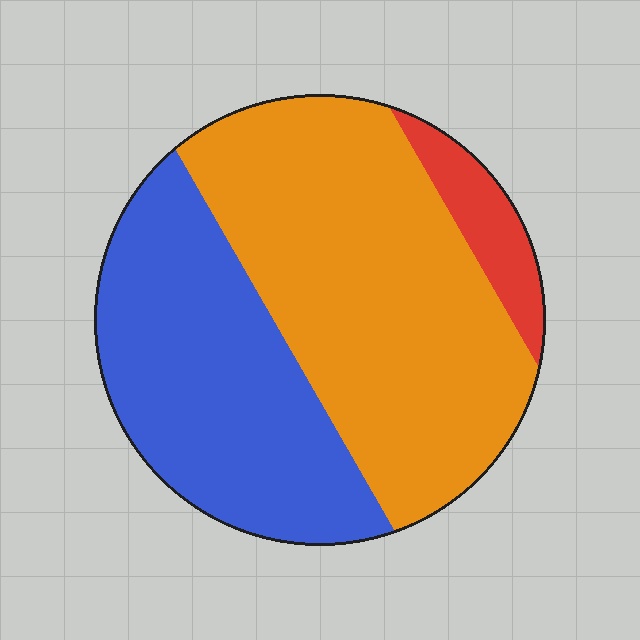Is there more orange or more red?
Orange.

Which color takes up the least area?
Red, at roughly 10%.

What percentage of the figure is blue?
Blue takes up between a quarter and a half of the figure.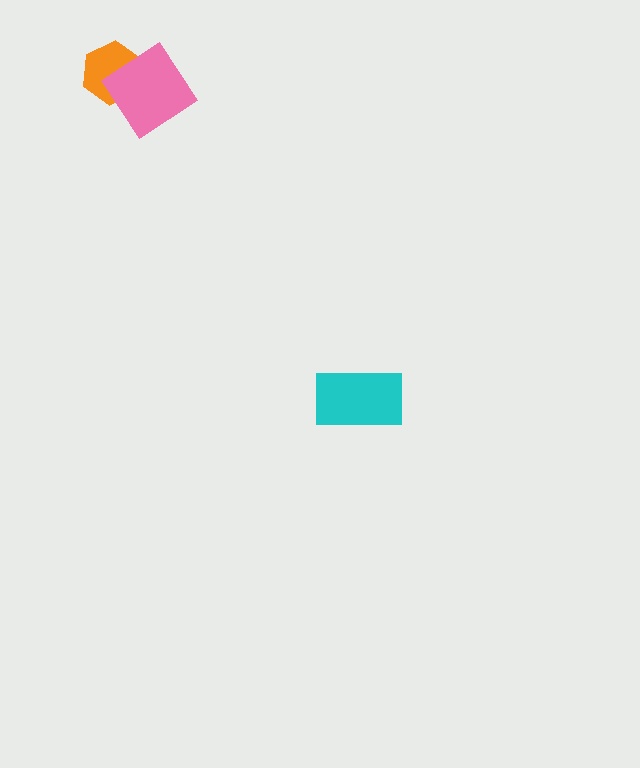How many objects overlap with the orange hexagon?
1 object overlaps with the orange hexagon.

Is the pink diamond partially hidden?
No, no other shape covers it.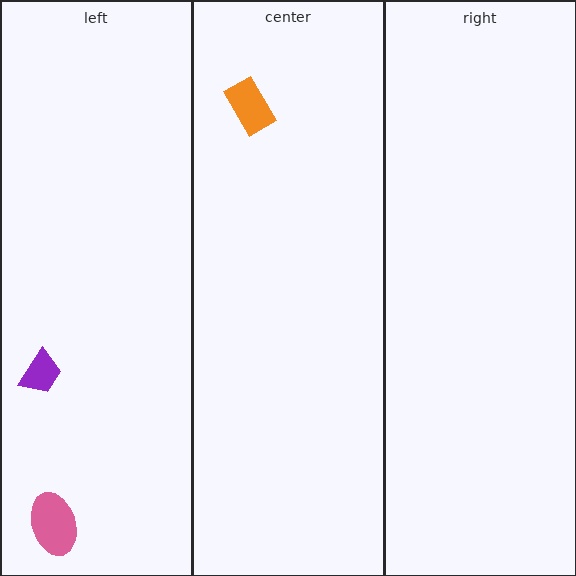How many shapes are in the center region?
1.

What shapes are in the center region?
The orange rectangle.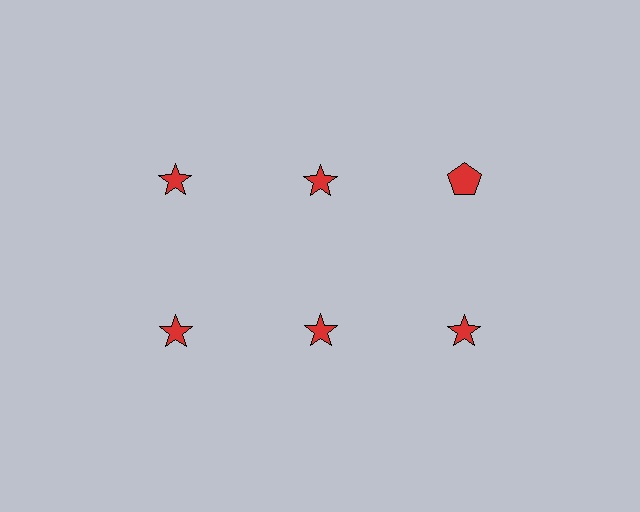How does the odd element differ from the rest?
It has a different shape: pentagon instead of star.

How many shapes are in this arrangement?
There are 6 shapes arranged in a grid pattern.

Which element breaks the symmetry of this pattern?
The red pentagon in the top row, center column breaks the symmetry. All other shapes are red stars.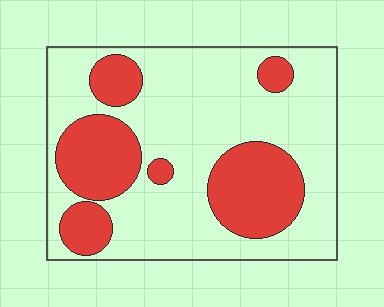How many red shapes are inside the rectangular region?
6.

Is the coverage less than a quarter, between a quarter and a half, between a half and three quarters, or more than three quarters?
Between a quarter and a half.